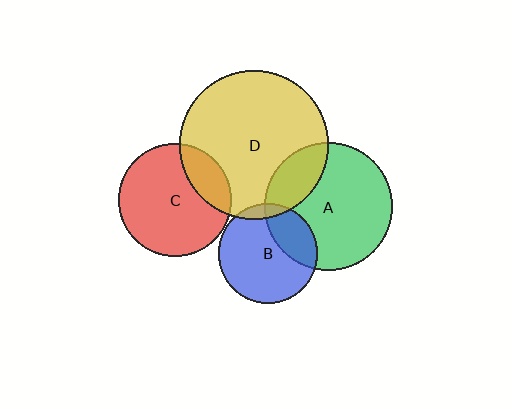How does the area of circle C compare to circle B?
Approximately 1.3 times.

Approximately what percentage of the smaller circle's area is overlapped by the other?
Approximately 30%.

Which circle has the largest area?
Circle D (yellow).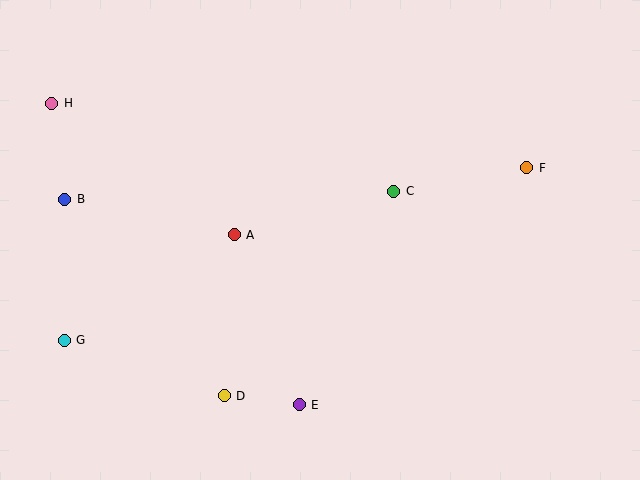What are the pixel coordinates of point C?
Point C is at (394, 191).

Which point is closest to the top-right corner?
Point F is closest to the top-right corner.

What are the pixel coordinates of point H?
Point H is at (52, 103).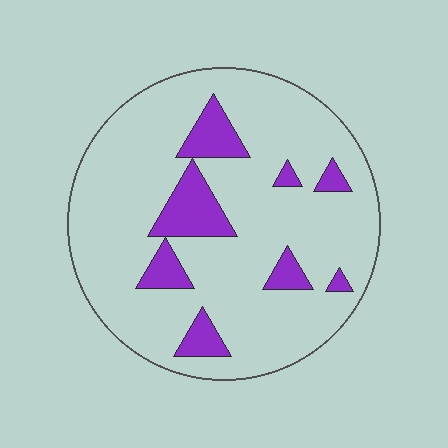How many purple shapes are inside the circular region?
8.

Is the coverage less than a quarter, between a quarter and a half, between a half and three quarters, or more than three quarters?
Less than a quarter.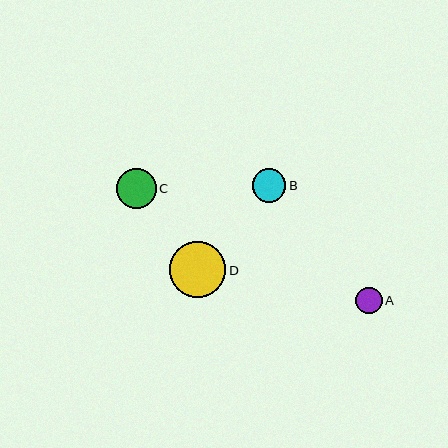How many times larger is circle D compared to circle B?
Circle D is approximately 1.7 times the size of circle B.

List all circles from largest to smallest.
From largest to smallest: D, C, B, A.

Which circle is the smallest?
Circle A is the smallest with a size of approximately 26 pixels.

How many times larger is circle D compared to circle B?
Circle D is approximately 1.7 times the size of circle B.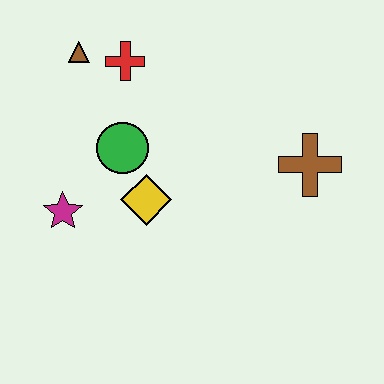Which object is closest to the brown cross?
The yellow diamond is closest to the brown cross.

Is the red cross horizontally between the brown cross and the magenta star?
Yes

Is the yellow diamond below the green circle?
Yes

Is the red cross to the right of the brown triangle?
Yes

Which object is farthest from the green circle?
The brown cross is farthest from the green circle.